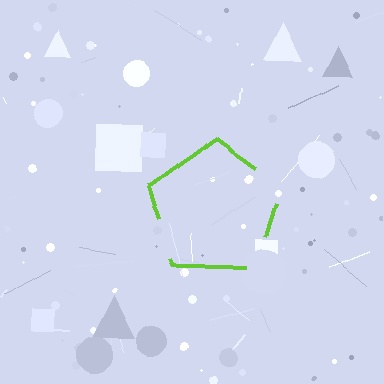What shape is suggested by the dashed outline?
The dashed outline suggests a pentagon.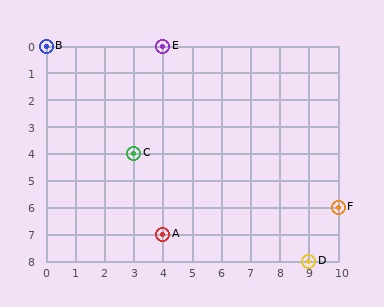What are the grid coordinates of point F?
Point F is at grid coordinates (10, 6).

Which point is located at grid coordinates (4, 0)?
Point E is at (4, 0).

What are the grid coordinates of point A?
Point A is at grid coordinates (4, 7).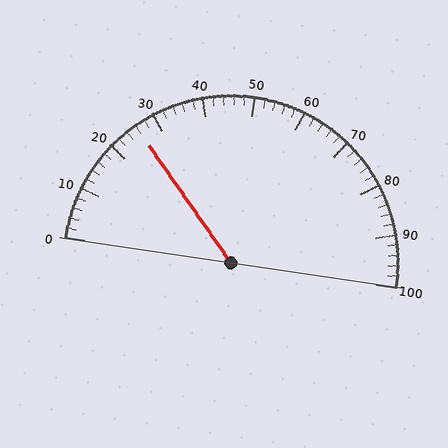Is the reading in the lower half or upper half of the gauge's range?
The reading is in the lower half of the range (0 to 100).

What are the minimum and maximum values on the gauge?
The gauge ranges from 0 to 100.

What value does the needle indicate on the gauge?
The needle indicates approximately 26.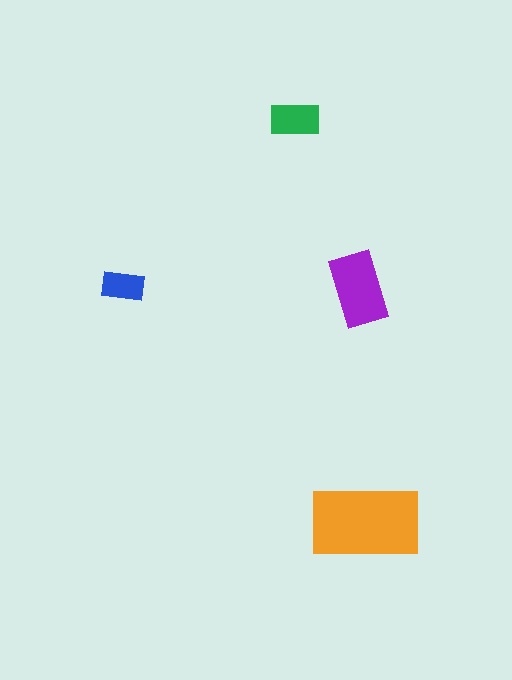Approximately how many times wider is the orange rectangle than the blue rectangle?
About 2.5 times wider.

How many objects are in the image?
There are 4 objects in the image.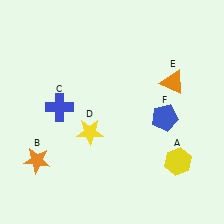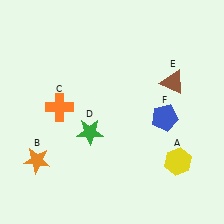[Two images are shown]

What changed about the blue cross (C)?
In Image 1, C is blue. In Image 2, it changed to orange.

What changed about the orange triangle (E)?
In Image 1, E is orange. In Image 2, it changed to brown.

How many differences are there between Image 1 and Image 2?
There are 3 differences between the two images.